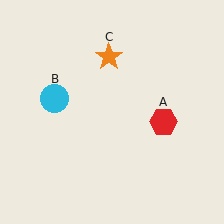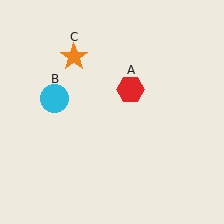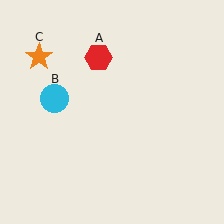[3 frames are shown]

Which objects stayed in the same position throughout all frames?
Cyan circle (object B) remained stationary.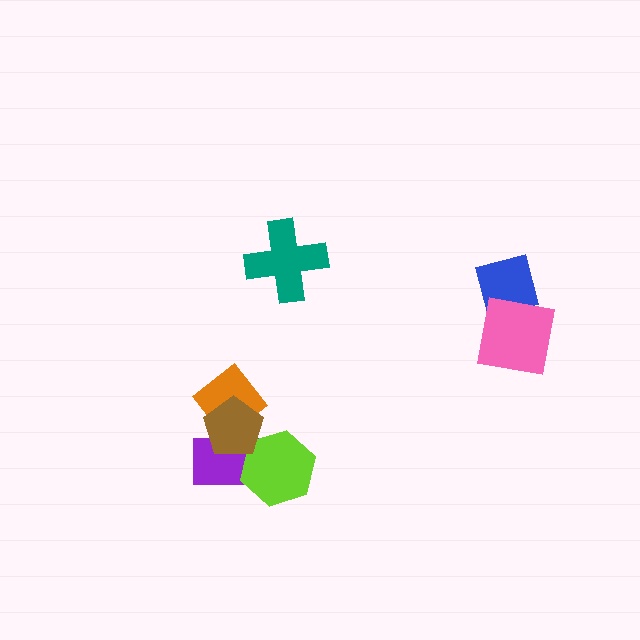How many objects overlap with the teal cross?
0 objects overlap with the teal cross.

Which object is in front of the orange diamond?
The brown pentagon is in front of the orange diamond.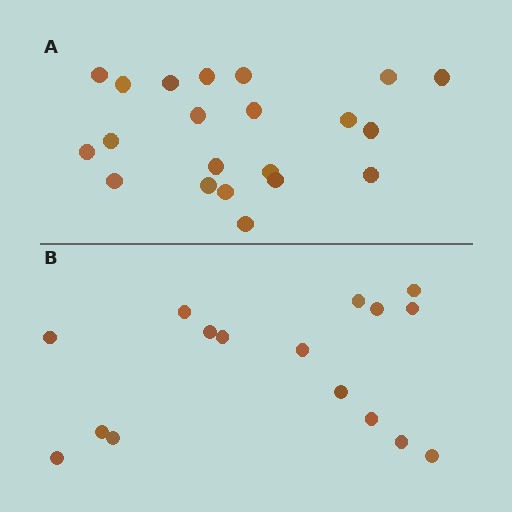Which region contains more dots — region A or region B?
Region A (the top region) has more dots.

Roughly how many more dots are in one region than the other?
Region A has about 5 more dots than region B.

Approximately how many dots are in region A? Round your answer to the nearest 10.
About 20 dots. (The exact count is 21, which rounds to 20.)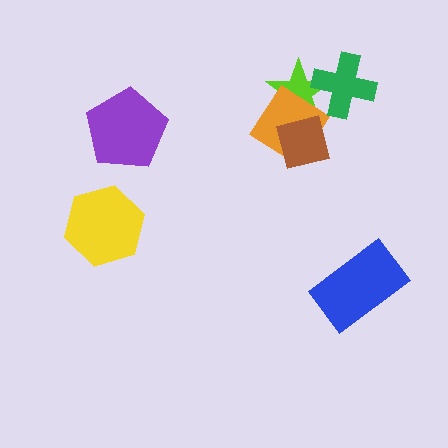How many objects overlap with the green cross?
1 object overlaps with the green cross.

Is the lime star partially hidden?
Yes, it is partially covered by another shape.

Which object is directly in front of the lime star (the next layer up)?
The orange diamond is directly in front of the lime star.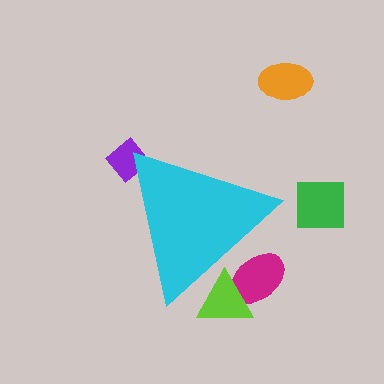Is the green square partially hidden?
No, the green square is fully visible.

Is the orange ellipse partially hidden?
No, the orange ellipse is fully visible.